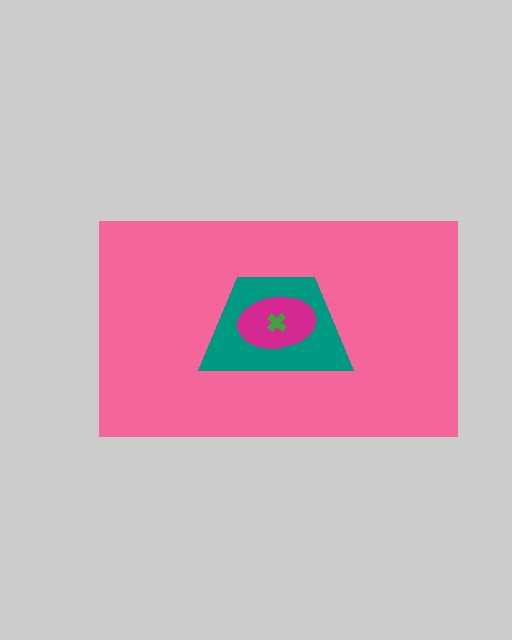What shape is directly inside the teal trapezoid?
The magenta ellipse.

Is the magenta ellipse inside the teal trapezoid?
Yes.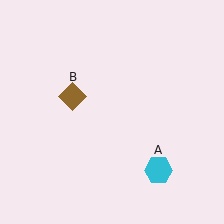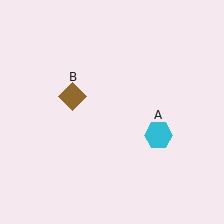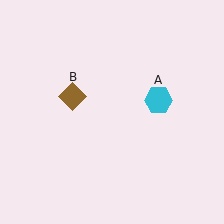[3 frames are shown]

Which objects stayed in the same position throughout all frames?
Brown diamond (object B) remained stationary.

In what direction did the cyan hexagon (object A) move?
The cyan hexagon (object A) moved up.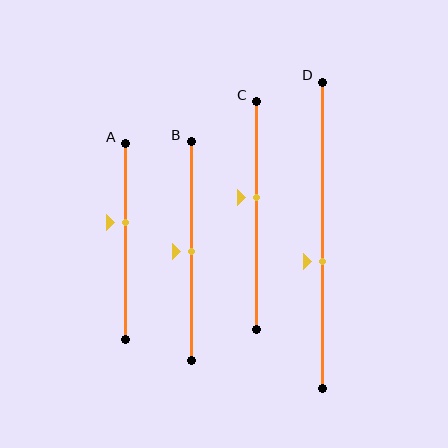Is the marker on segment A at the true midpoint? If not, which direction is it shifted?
No, the marker on segment A is shifted upward by about 10% of the segment length.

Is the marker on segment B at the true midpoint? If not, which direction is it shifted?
Yes, the marker on segment B is at the true midpoint.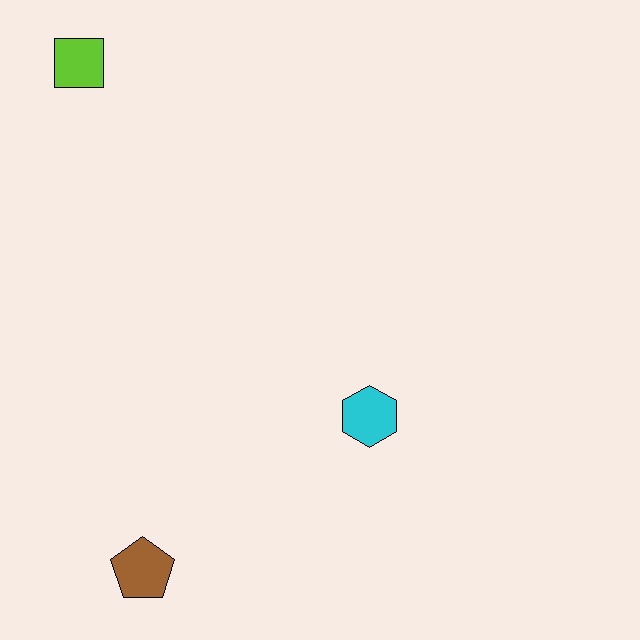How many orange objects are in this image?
There are no orange objects.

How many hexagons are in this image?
There is 1 hexagon.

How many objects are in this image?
There are 3 objects.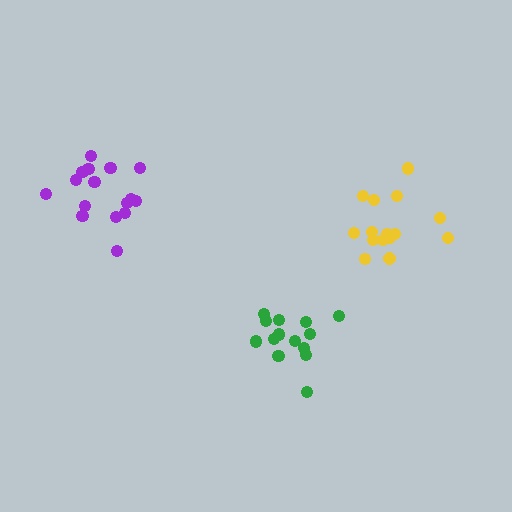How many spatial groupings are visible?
There are 3 spatial groupings.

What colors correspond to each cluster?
The clusters are colored: purple, green, yellow.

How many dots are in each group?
Group 1: 16 dots, Group 2: 14 dots, Group 3: 16 dots (46 total).